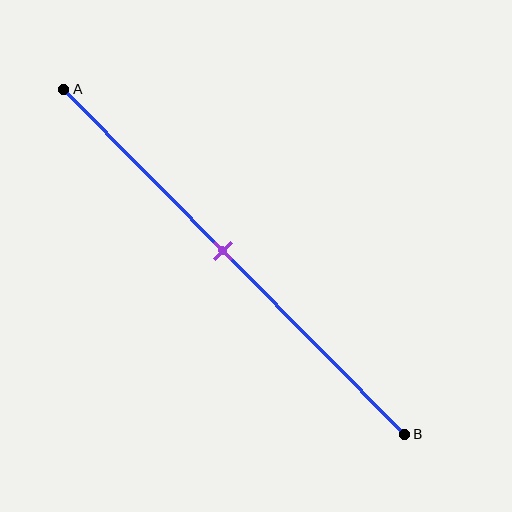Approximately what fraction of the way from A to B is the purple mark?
The purple mark is approximately 45% of the way from A to B.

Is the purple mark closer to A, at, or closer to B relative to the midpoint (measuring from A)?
The purple mark is closer to point A than the midpoint of segment AB.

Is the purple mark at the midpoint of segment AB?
No, the mark is at about 45% from A, not at the 50% midpoint.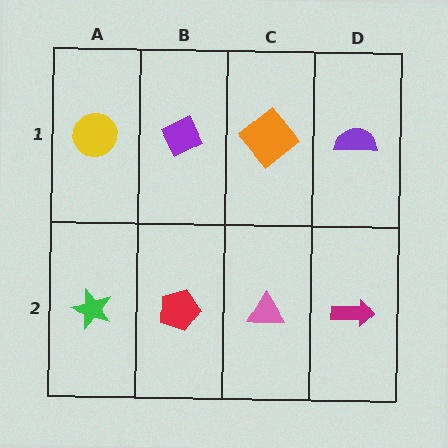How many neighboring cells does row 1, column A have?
2.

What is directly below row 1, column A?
A green star.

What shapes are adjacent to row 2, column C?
An orange diamond (row 1, column C), a red pentagon (row 2, column B), a magenta arrow (row 2, column D).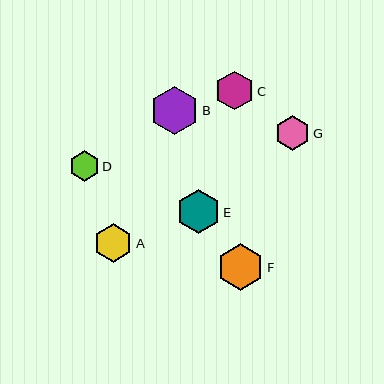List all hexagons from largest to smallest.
From largest to smallest: B, F, E, A, C, G, D.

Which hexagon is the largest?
Hexagon B is the largest with a size of approximately 48 pixels.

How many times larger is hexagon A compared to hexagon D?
Hexagon A is approximately 1.3 times the size of hexagon D.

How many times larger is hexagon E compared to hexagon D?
Hexagon E is approximately 1.5 times the size of hexagon D.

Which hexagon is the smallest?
Hexagon D is the smallest with a size of approximately 30 pixels.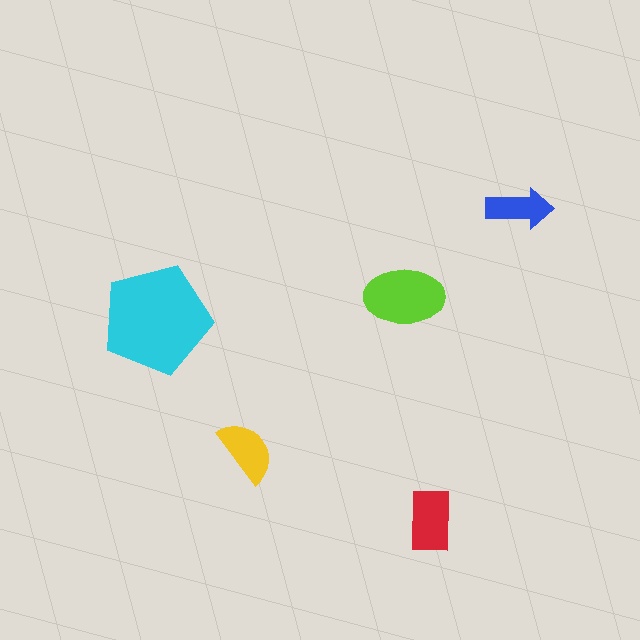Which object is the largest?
The cyan pentagon.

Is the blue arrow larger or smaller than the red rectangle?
Smaller.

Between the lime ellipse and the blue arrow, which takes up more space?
The lime ellipse.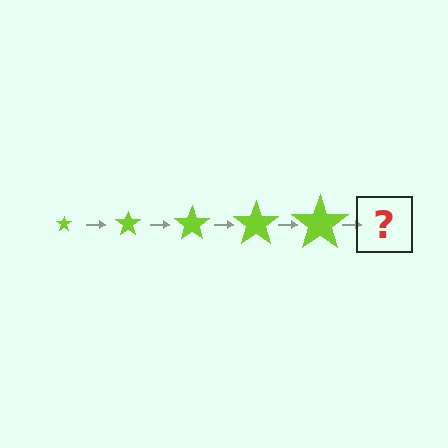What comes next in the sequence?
The next element should be a lime star, larger than the previous one.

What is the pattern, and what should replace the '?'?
The pattern is that the star gets progressively larger each step. The '?' should be a lime star, larger than the previous one.